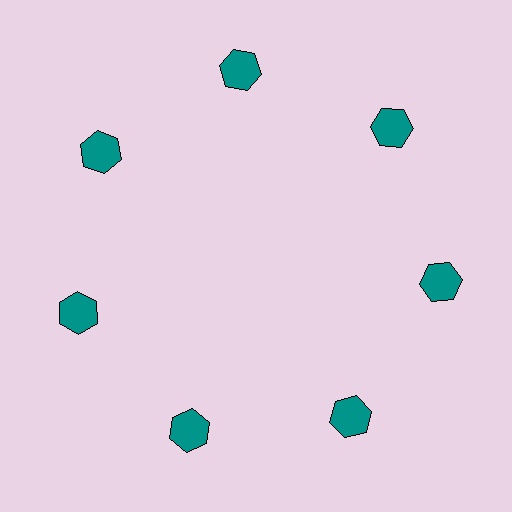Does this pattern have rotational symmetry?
Yes, this pattern has 7-fold rotational symmetry. It looks the same after rotating 51 degrees around the center.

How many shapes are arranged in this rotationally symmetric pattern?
There are 7 shapes, arranged in 7 groups of 1.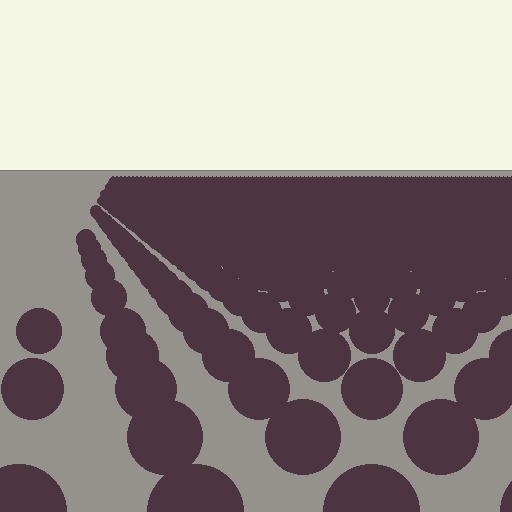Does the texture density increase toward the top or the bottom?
Density increases toward the top.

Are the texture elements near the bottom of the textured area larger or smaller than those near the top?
Larger. Near the bottom, elements are closer to the viewer and appear at a bigger on-screen size.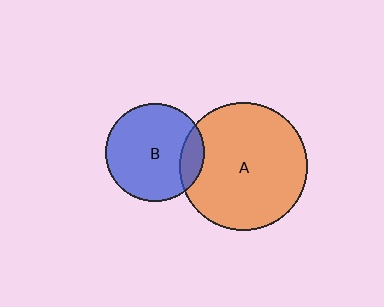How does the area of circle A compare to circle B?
Approximately 1.7 times.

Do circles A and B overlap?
Yes.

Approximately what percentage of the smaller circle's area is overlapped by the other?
Approximately 15%.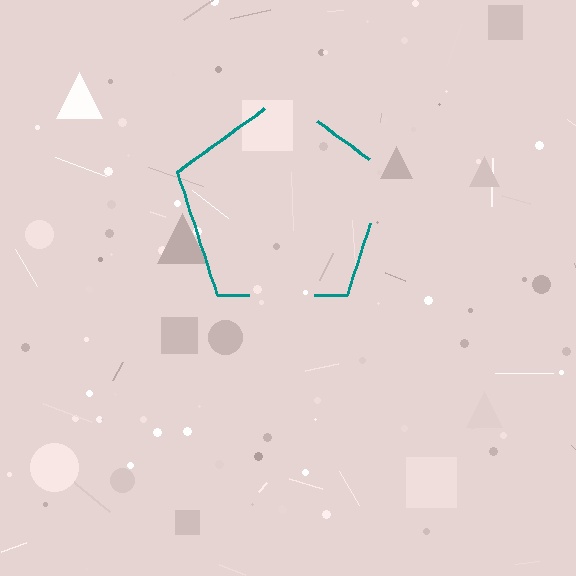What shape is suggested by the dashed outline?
The dashed outline suggests a pentagon.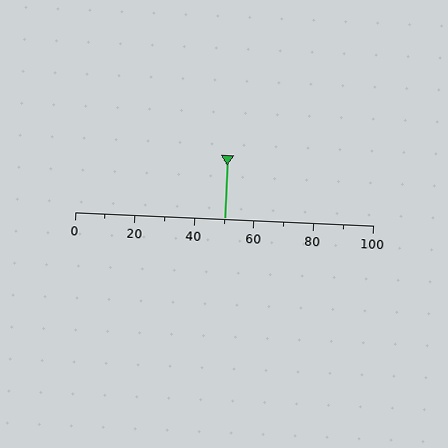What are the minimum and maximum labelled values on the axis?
The axis runs from 0 to 100.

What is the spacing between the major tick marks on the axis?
The major ticks are spaced 20 apart.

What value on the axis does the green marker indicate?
The marker indicates approximately 50.